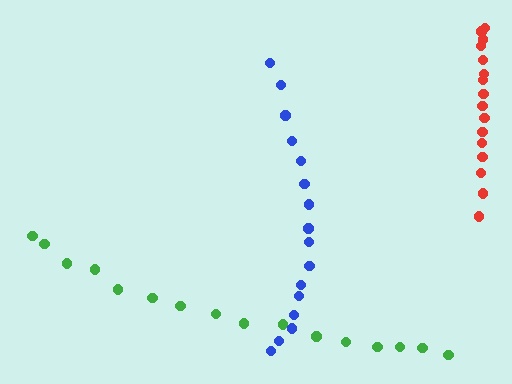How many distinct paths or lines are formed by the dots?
There are 3 distinct paths.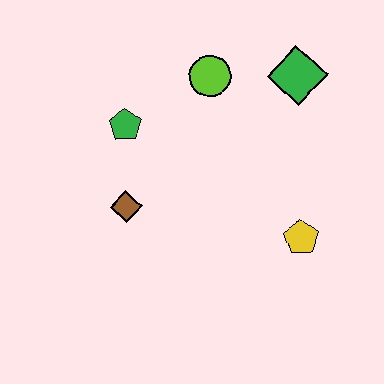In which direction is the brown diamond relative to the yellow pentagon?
The brown diamond is to the left of the yellow pentagon.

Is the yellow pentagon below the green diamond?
Yes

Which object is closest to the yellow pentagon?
The green diamond is closest to the yellow pentagon.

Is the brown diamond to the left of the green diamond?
Yes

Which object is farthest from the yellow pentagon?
The green pentagon is farthest from the yellow pentagon.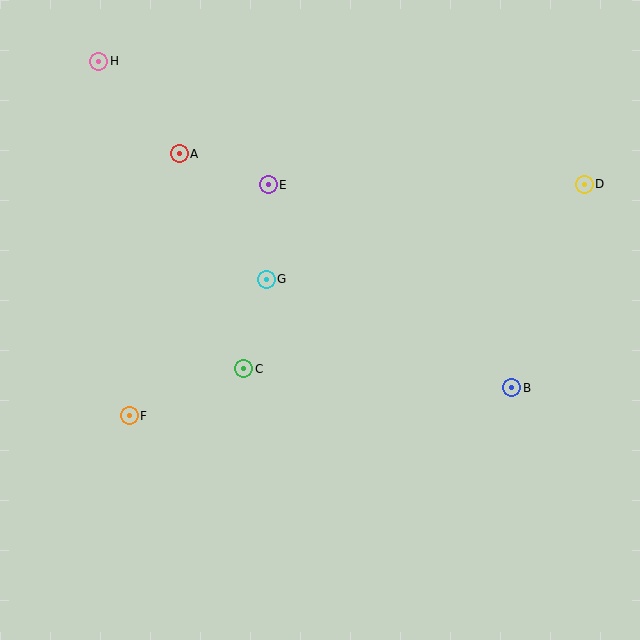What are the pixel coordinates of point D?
Point D is at (584, 184).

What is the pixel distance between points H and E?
The distance between H and E is 210 pixels.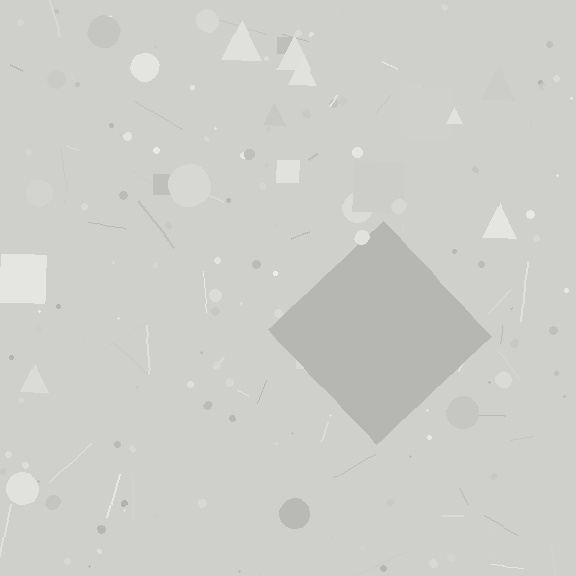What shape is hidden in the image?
A diamond is hidden in the image.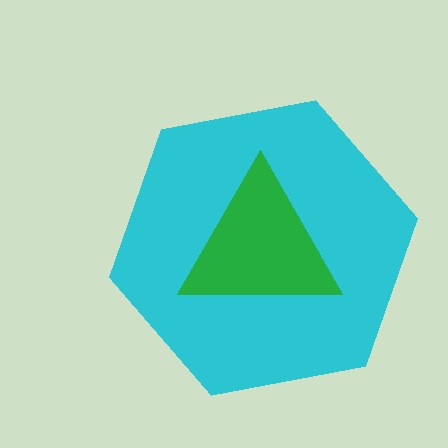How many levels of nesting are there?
2.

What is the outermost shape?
The cyan hexagon.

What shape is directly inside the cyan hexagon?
The green triangle.